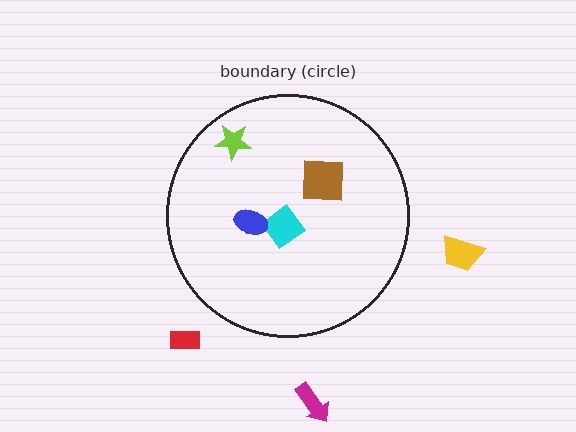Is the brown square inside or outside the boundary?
Inside.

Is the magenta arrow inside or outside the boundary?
Outside.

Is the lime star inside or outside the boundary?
Inside.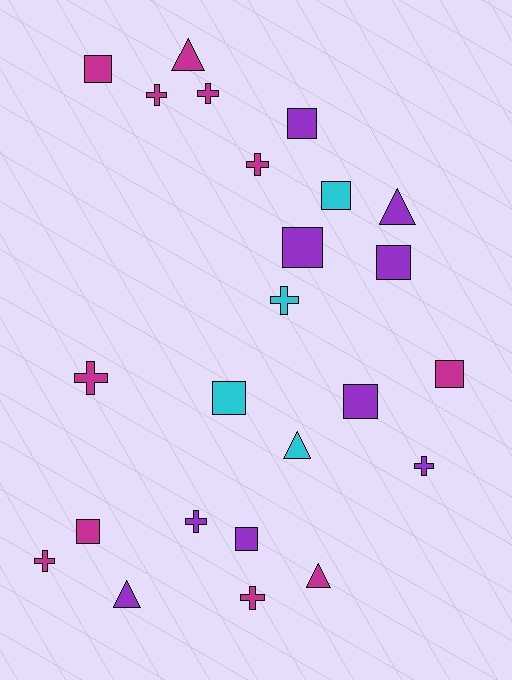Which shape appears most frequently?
Square, with 10 objects.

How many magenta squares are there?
There are 3 magenta squares.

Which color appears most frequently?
Magenta, with 11 objects.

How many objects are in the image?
There are 24 objects.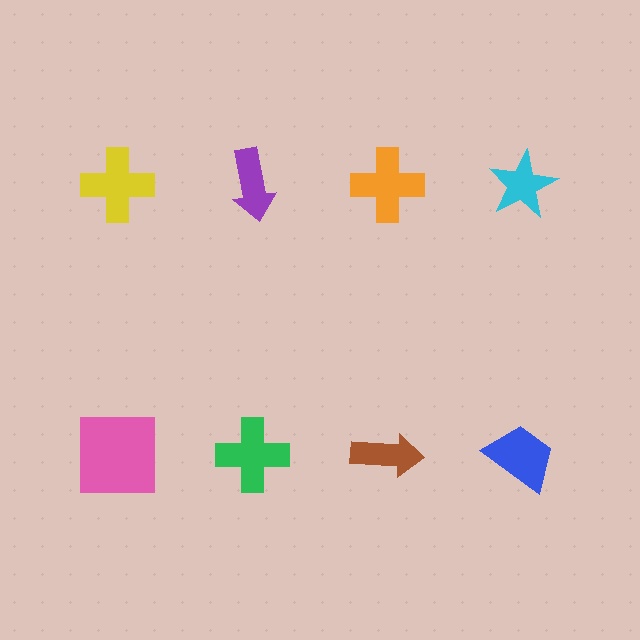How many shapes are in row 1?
4 shapes.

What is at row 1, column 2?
A purple arrow.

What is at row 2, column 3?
A brown arrow.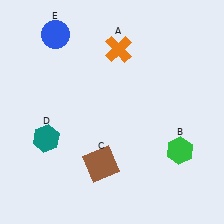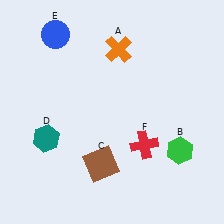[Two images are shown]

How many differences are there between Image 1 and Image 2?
There is 1 difference between the two images.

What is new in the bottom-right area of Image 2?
A red cross (F) was added in the bottom-right area of Image 2.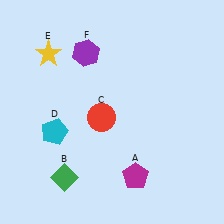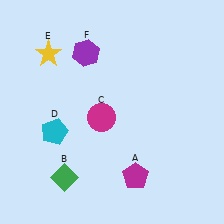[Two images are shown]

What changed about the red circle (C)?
In Image 1, C is red. In Image 2, it changed to magenta.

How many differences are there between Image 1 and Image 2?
There is 1 difference between the two images.